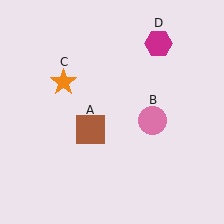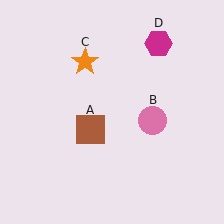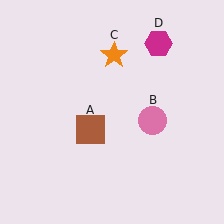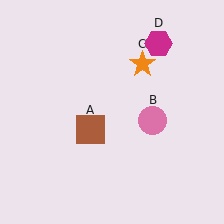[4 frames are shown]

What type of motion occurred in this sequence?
The orange star (object C) rotated clockwise around the center of the scene.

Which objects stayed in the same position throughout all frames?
Brown square (object A) and pink circle (object B) and magenta hexagon (object D) remained stationary.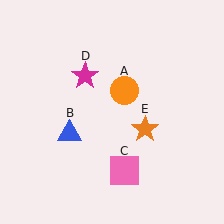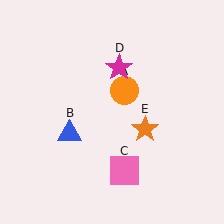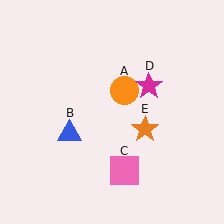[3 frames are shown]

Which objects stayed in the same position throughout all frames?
Orange circle (object A) and blue triangle (object B) and pink square (object C) and orange star (object E) remained stationary.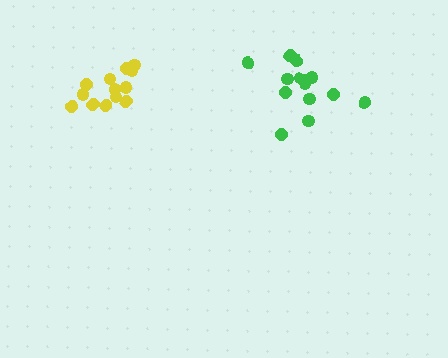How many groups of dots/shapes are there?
There are 2 groups.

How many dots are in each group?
Group 1: 13 dots, Group 2: 14 dots (27 total).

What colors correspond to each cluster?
The clusters are colored: yellow, green.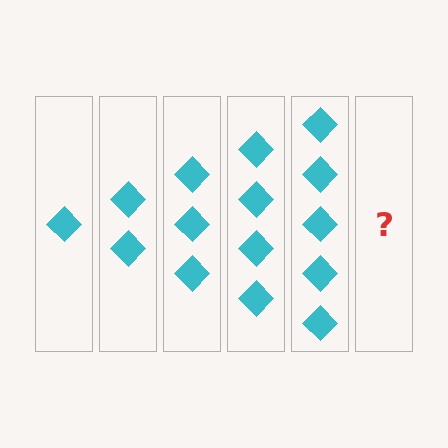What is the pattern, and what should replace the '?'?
The pattern is that each step adds one more diamond. The '?' should be 6 diamonds.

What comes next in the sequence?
The next element should be 6 diamonds.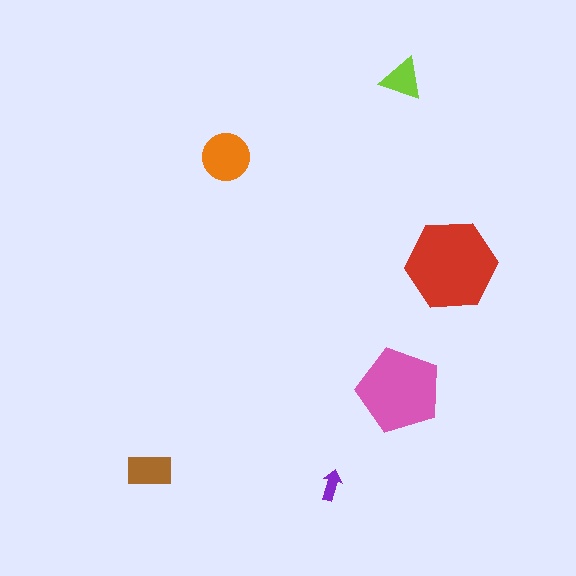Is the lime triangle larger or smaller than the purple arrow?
Larger.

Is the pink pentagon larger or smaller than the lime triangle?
Larger.